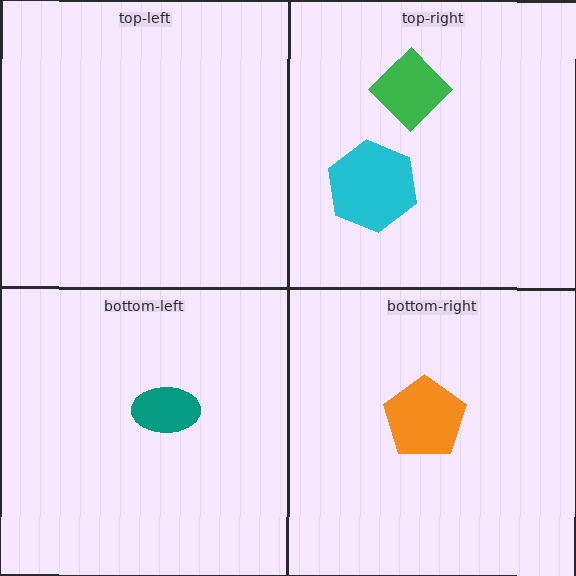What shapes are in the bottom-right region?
The orange pentagon.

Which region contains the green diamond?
The top-right region.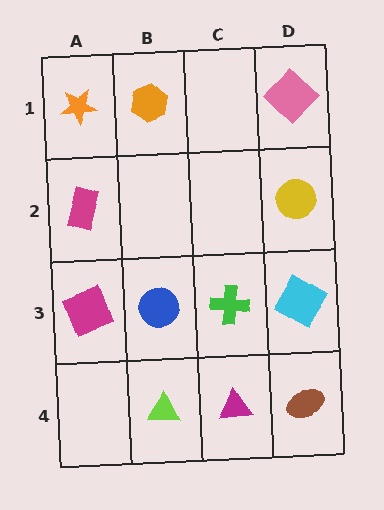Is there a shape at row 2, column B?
No, that cell is empty.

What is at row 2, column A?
A magenta rectangle.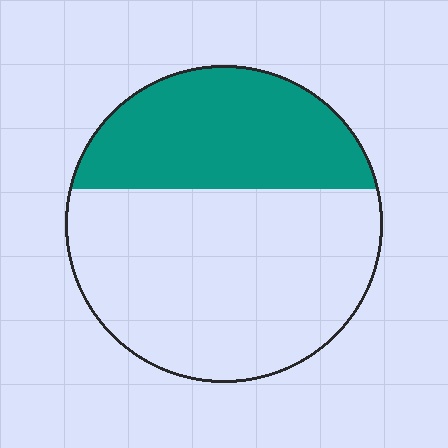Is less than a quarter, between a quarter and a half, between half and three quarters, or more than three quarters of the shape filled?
Between a quarter and a half.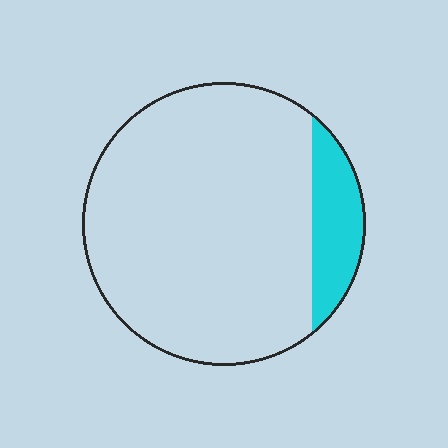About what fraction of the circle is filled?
About one eighth (1/8).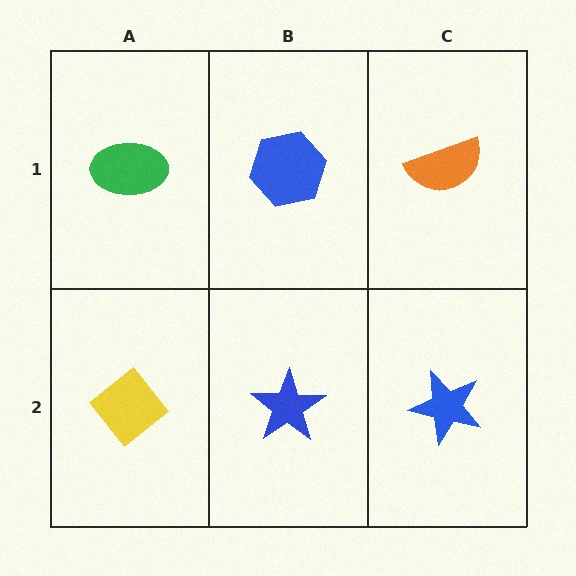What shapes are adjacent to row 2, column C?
An orange semicircle (row 1, column C), a blue star (row 2, column B).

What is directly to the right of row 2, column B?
A blue star.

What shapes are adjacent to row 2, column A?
A green ellipse (row 1, column A), a blue star (row 2, column B).